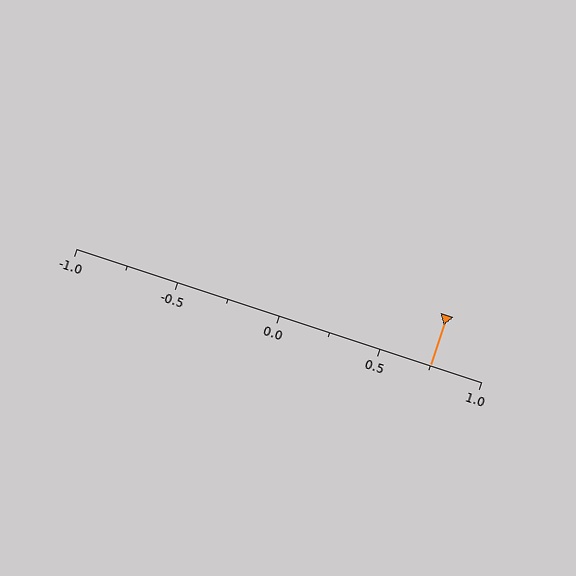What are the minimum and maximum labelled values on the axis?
The axis runs from -1.0 to 1.0.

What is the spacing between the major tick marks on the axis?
The major ticks are spaced 0.5 apart.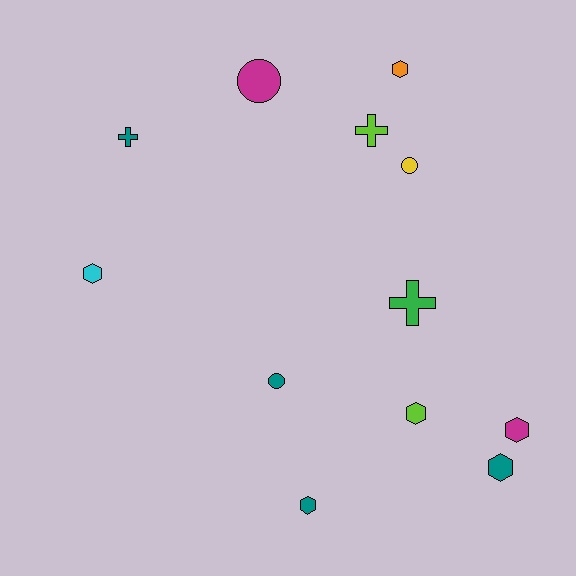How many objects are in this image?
There are 12 objects.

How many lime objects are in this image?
There are 2 lime objects.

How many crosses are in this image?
There are 3 crosses.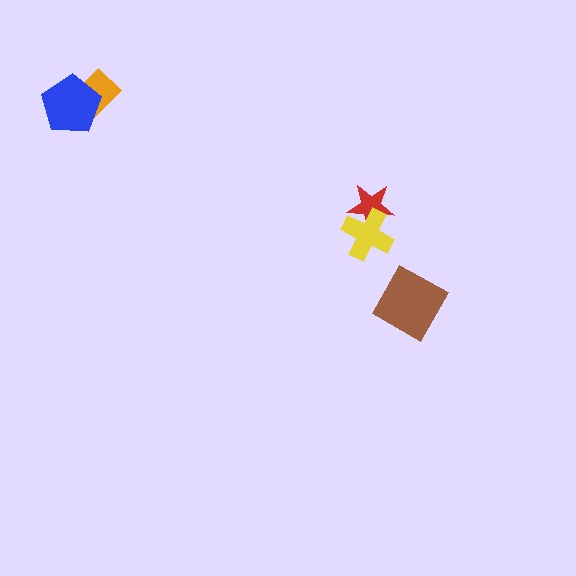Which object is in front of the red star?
The yellow cross is in front of the red star.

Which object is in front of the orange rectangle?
The blue pentagon is in front of the orange rectangle.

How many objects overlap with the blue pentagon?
1 object overlaps with the blue pentagon.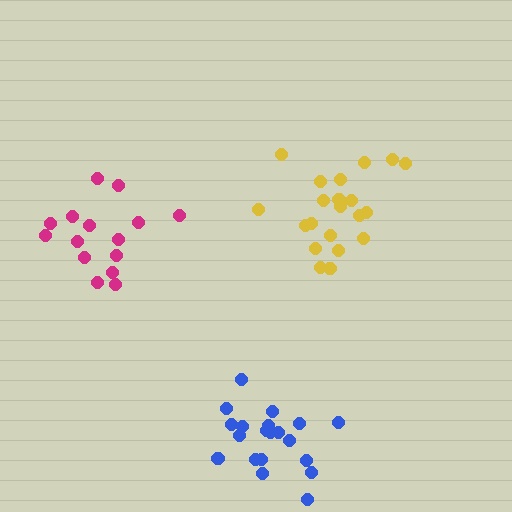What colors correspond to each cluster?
The clusters are colored: blue, yellow, magenta.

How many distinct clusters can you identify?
There are 3 distinct clusters.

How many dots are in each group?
Group 1: 21 dots, Group 2: 21 dots, Group 3: 15 dots (57 total).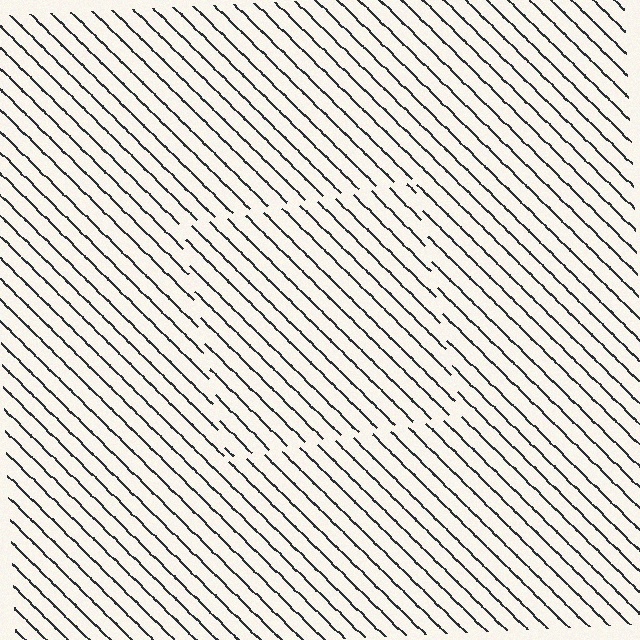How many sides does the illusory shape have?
4 sides — the line-ends trace a square.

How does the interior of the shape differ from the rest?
The interior of the shape contains the same grating, shifted by half a period — the contour is defined by the phase discontinuity where line-ends from the inner and outer gratings abut.